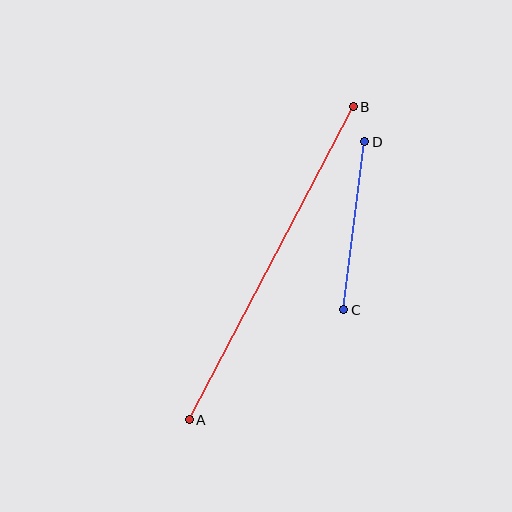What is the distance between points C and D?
The distance is approximately 169 pixels.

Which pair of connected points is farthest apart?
Points A and B are farthest apart.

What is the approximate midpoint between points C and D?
The midpoint is at approximately (354, 226) pixels.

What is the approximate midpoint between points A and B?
The midpoint is at approximately (271, 263) pixels.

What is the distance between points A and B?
The distance is approximately 353 pixels.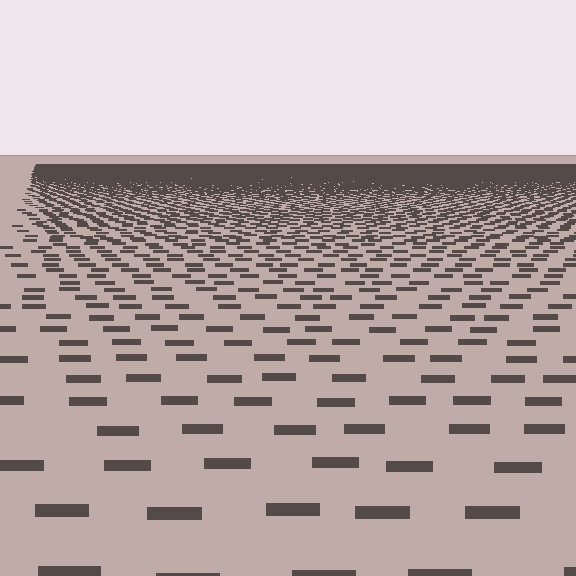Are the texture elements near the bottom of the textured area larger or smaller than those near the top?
Larger. Near the bottom, elements are closer to the viewer and appear at a bigger on-screen size.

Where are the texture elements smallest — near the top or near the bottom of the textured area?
Near the top.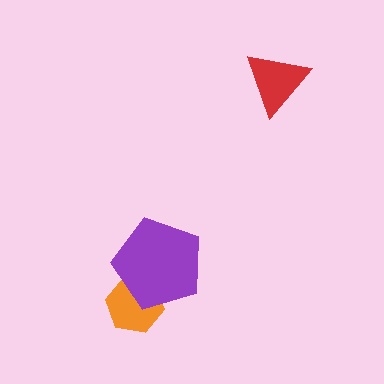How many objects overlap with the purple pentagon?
1 object overlaps with the purple pentagon.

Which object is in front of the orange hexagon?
The purple pentagon is in front of the orange hexagon.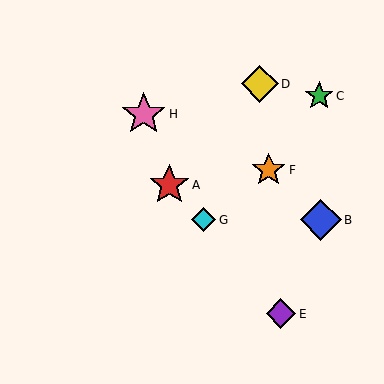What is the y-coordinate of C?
Object C is at y≈96.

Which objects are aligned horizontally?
Objects B, G are aligned horizontally.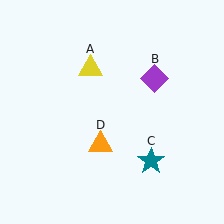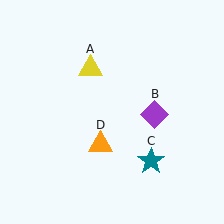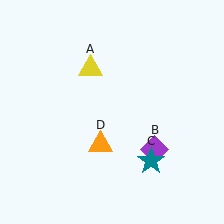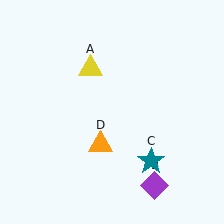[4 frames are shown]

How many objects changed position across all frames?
1 object changed position: purple diamond (object B).